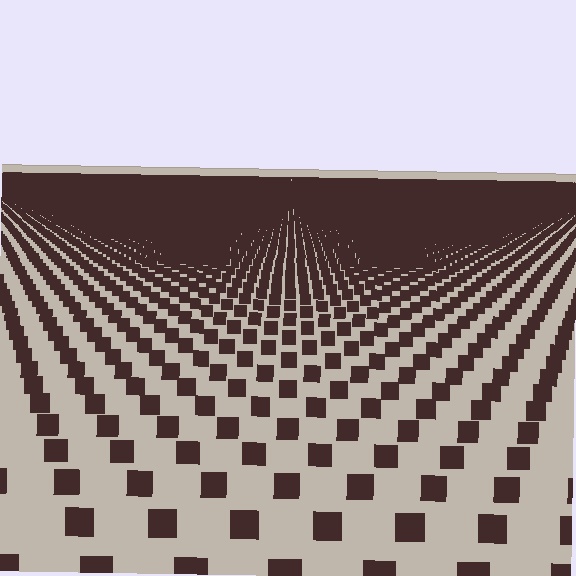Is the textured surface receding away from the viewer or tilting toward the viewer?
The surface is receding away from the viewer. Texture elements get smaller and denser toward the top.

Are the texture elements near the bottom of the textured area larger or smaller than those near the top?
Larger. Near the bottom, elements are closer to the viewer and appear at a bigger on-screen size.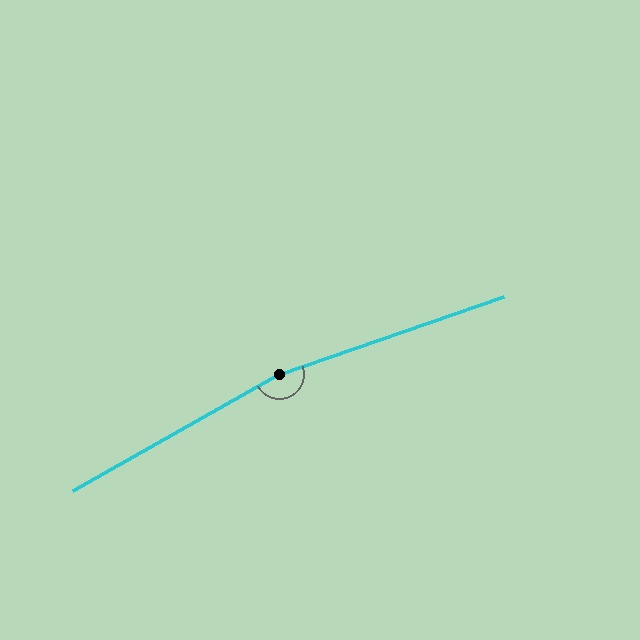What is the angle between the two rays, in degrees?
Approximately 170 degrees.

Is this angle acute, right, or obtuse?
It is obtuse.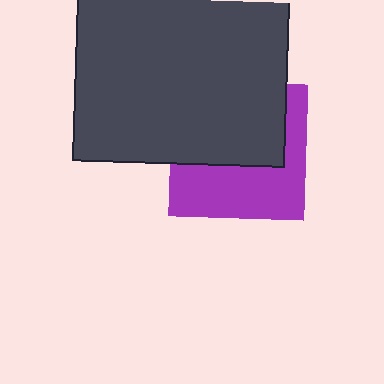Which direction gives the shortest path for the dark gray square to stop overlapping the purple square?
Moving up gives the shortest separation.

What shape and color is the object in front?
The object in front is a dark gray square.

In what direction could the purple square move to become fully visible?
The purple square could move down. That would shift it out from behind the dark gray square entirely.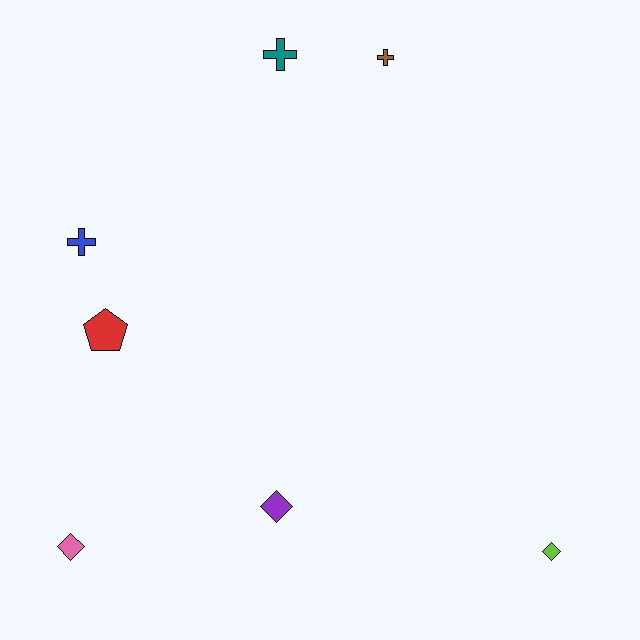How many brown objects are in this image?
There is 1 brown object.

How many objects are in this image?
There are 7 objects.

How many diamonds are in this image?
There are 3 diamonds.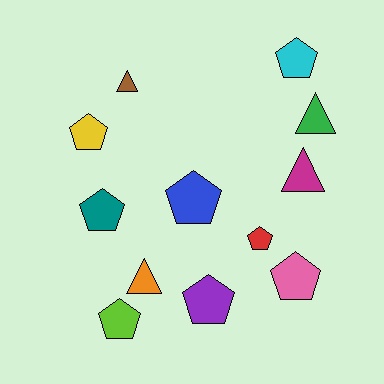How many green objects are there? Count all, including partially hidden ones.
There is 1 green object.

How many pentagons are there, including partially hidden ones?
There are 8 pentagons.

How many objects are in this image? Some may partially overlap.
There are 12 objects.